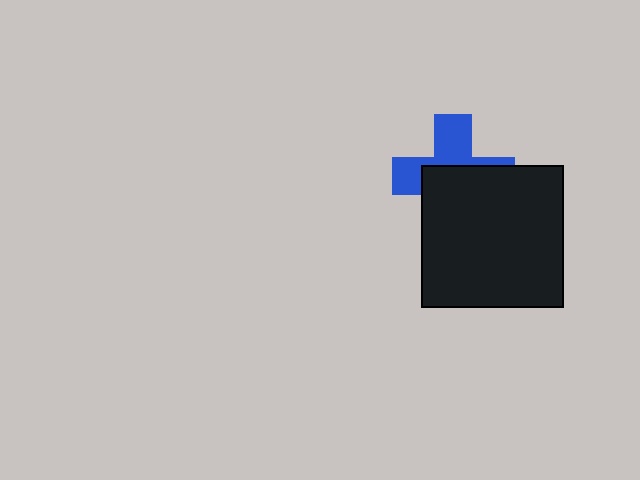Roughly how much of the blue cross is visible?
A small part of it is visible (roughly 45%).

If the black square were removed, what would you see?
You would see the complete blue cross.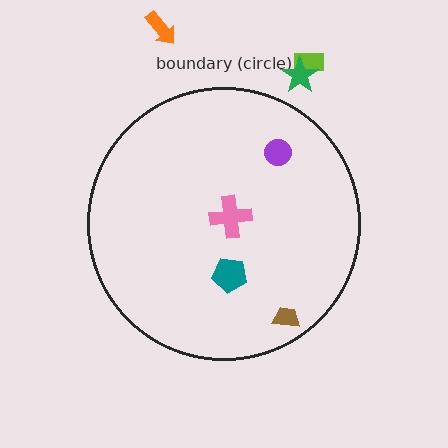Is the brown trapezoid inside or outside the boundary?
Inside.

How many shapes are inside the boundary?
4 inside, 3 outside.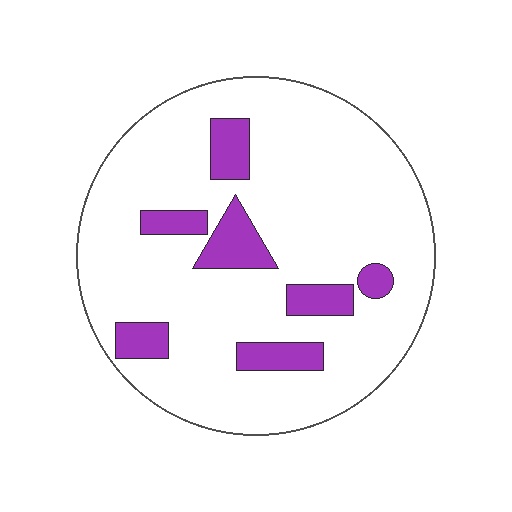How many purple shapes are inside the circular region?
7.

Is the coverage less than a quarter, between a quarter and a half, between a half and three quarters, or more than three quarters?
Less than a quarter.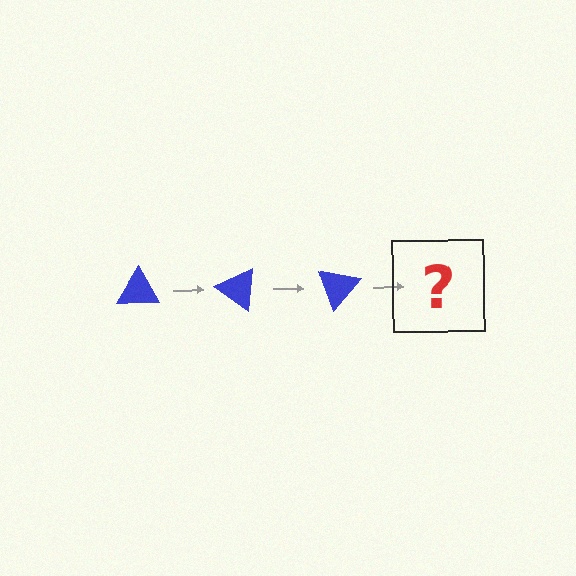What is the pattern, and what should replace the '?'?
The pattern is that the triangle rotates 35 degrees each step. The '?' should be a blue triangle rotated 105 degrees.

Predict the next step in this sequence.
The next step is a blue triangle rotated 105 degrees.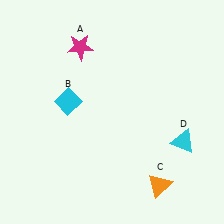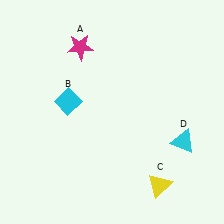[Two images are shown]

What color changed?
The triangle (C) changed from orange in Image 1 to yellow in Image 2.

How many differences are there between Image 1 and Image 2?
There is 1 difference between the two images.